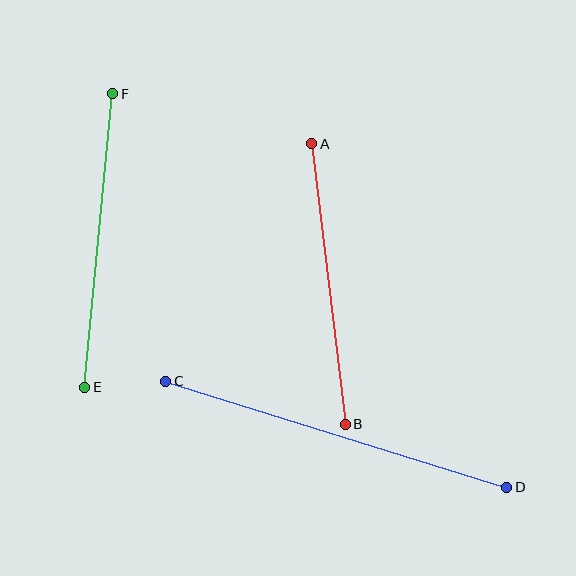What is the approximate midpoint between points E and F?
The midpoint is at approximately (99, 240) pixels.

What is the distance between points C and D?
The distance is approximately 357 pixels.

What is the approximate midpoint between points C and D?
The midpoint is at approximately (336, 434) pixels.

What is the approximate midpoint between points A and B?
The midpoint is at approximately (329, 284) pixels.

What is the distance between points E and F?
The distance is approximately 295 pixels.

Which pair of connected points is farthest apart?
Points C and D are farthest apart.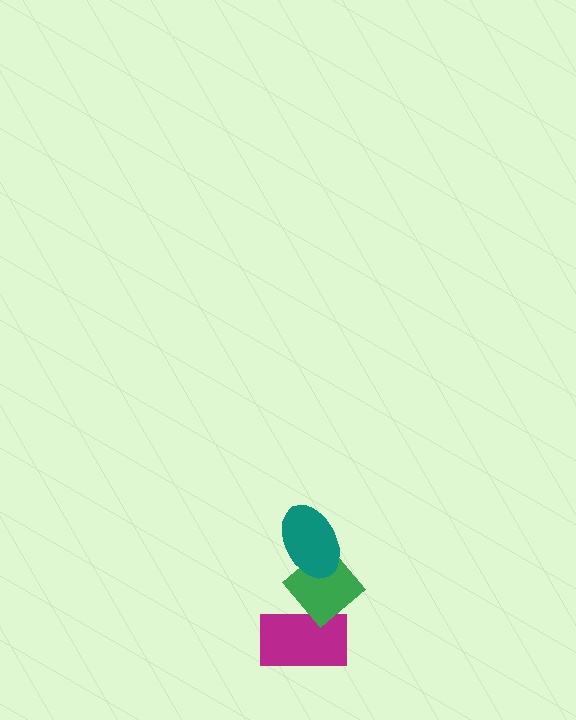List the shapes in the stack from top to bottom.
From top to bottom: the teal ellipse, the green diamond, the magenta rectangle.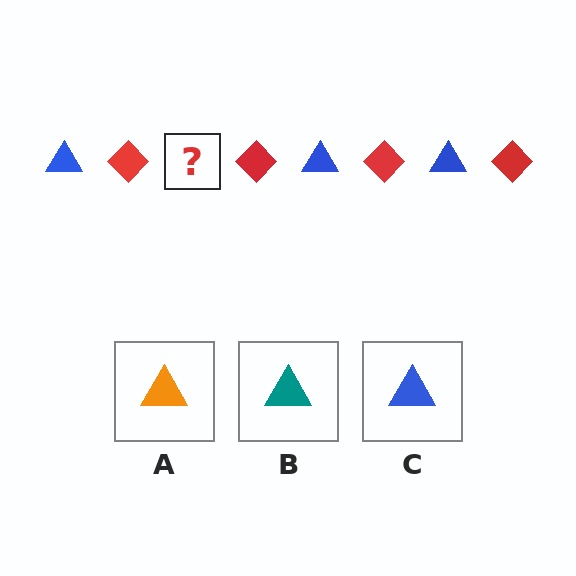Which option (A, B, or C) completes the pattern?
C.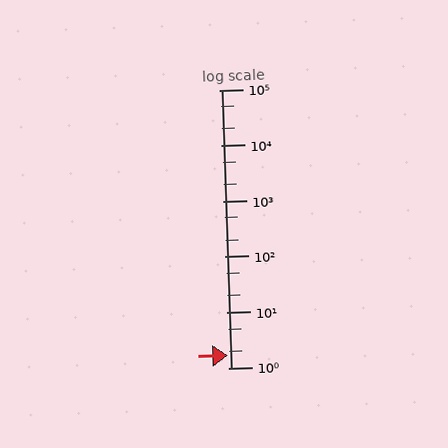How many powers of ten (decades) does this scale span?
The scale spans 5 decades, from 1 to 100000.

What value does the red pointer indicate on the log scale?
The pointer indicates approximately 1.7.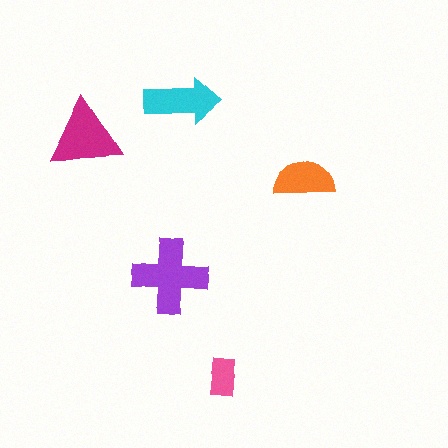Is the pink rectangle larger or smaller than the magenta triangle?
Smaller.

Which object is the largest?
The purple cross.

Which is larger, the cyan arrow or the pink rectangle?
The cyan arrow.